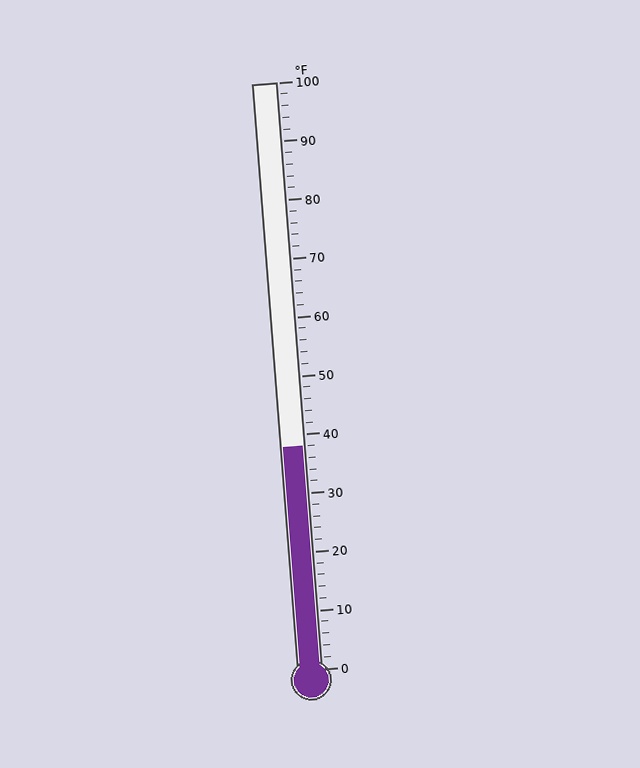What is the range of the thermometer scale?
The thermometer scale ranges from 0°F to 100°F.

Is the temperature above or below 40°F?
The temperature is below 40°F.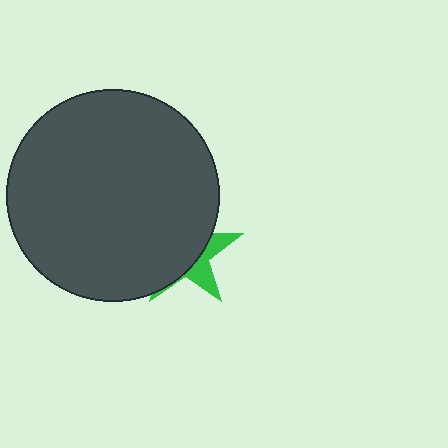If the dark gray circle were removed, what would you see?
You would see the complete green star.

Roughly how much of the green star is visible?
A small part of it is visible (roughly 31%).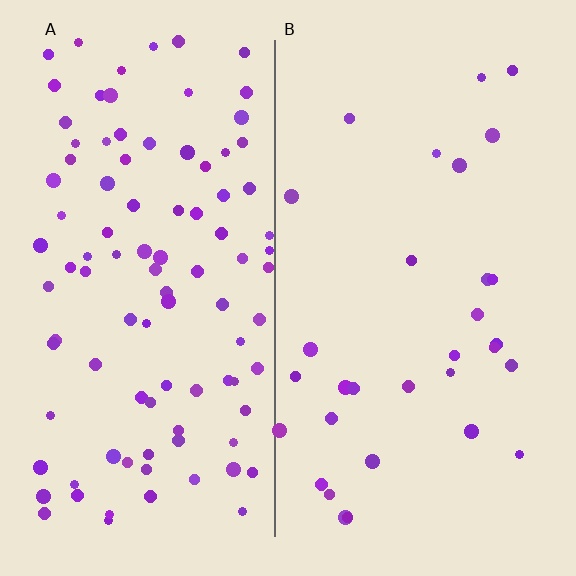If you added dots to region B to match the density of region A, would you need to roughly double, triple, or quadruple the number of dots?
Approximately triple.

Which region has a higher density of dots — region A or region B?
A (the left).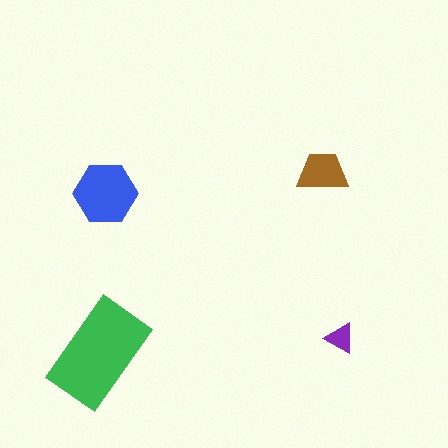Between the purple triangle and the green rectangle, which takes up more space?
The green rectangle.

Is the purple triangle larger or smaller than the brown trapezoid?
Smaller.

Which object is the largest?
The green rectangle.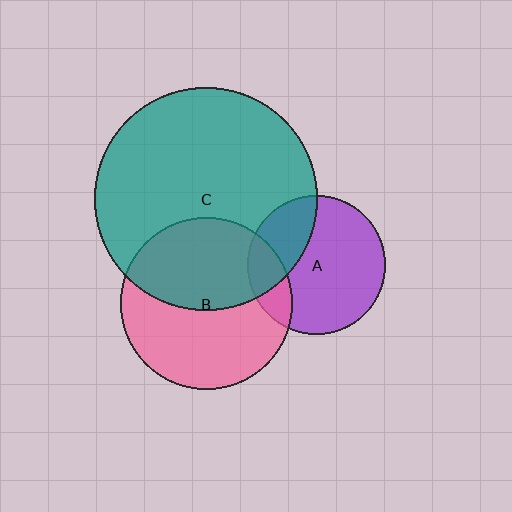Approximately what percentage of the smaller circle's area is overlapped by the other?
Approximately 30%.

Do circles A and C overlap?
Yes.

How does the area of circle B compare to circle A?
Approximately 1.5 times.